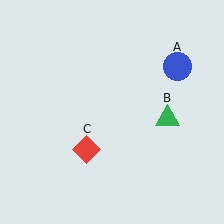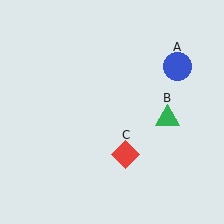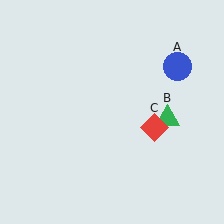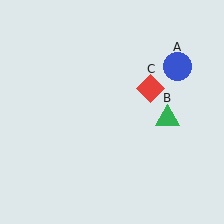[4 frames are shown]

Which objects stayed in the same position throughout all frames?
Blue circle (object A) and green triangle (object B) remained stationary.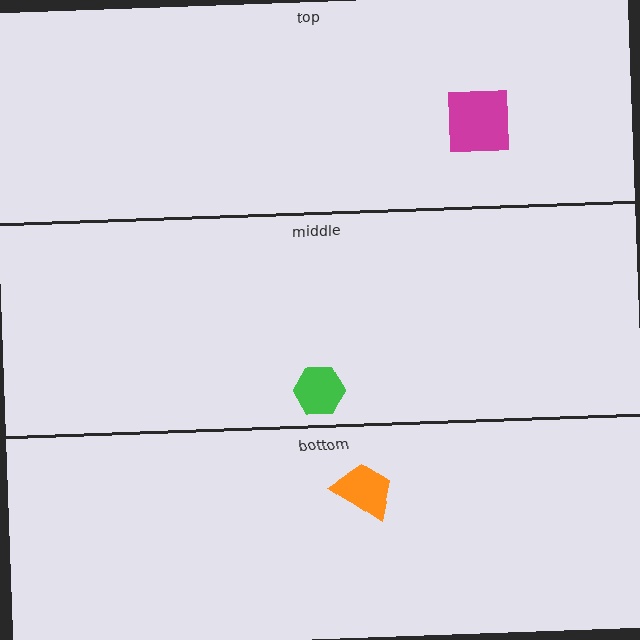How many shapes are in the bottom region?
1.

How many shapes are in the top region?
1.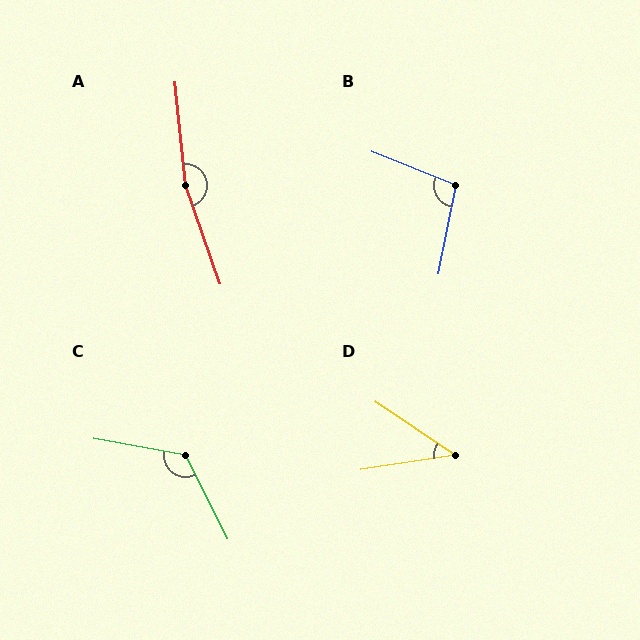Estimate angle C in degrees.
Approximately 126 degrees.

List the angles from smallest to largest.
D (42°), B (101°), C (126°), A (167°).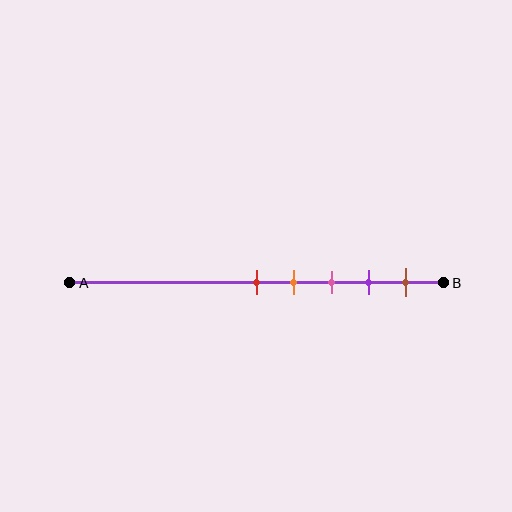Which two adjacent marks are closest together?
The red and orange marks are the closest adjacent pair.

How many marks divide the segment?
There are 5 marks dividing the segment.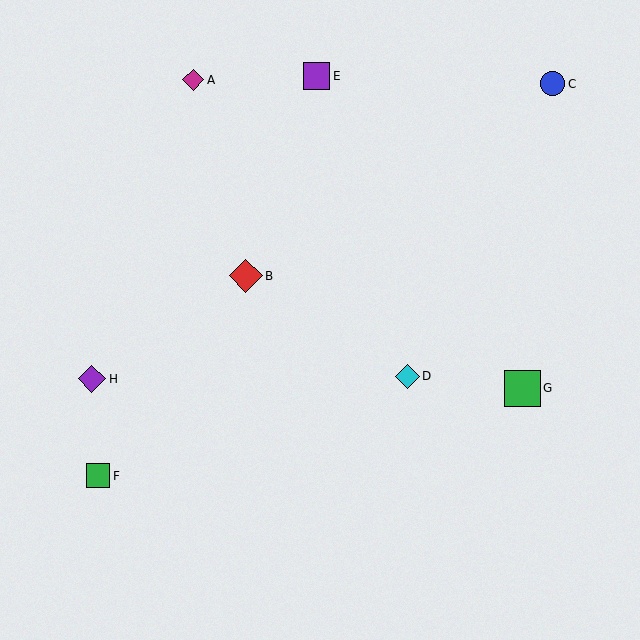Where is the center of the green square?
The center of the green square is at (522, 388).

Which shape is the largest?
The green square (labeled G) is the largest.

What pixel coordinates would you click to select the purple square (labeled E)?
Click at (316, 76) to select the purple square E.